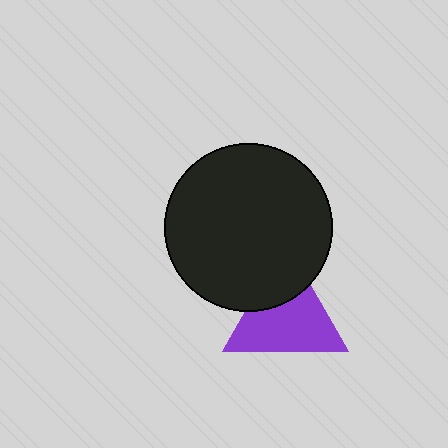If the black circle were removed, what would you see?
You would see the complete purple triangle.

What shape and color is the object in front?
The object in front is a black circle.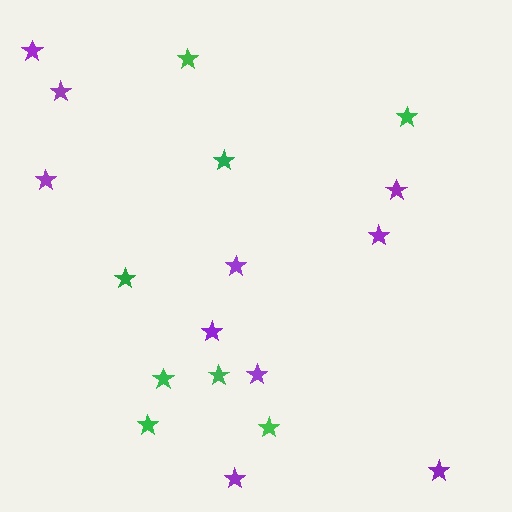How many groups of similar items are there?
There are 2 groups: one group of green stars (8) and one group of purple stars (10).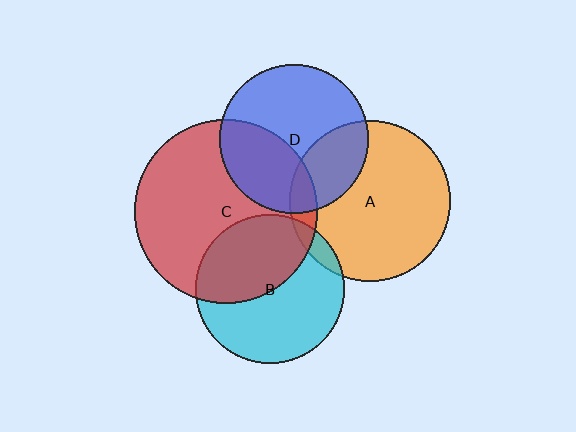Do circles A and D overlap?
Yes.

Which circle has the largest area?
Circle C (red).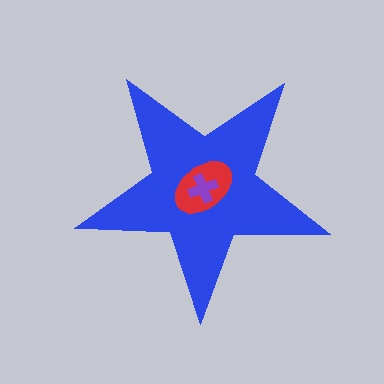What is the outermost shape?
The blue star.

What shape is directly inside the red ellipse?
The purple cross.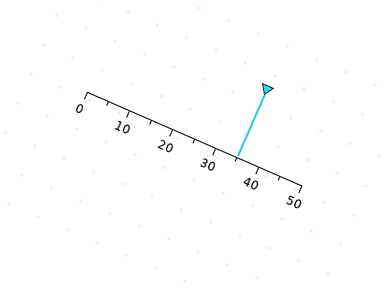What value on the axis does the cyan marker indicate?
The marker indicates approximately 35.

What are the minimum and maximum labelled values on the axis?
The axis runs from 0 to 50.